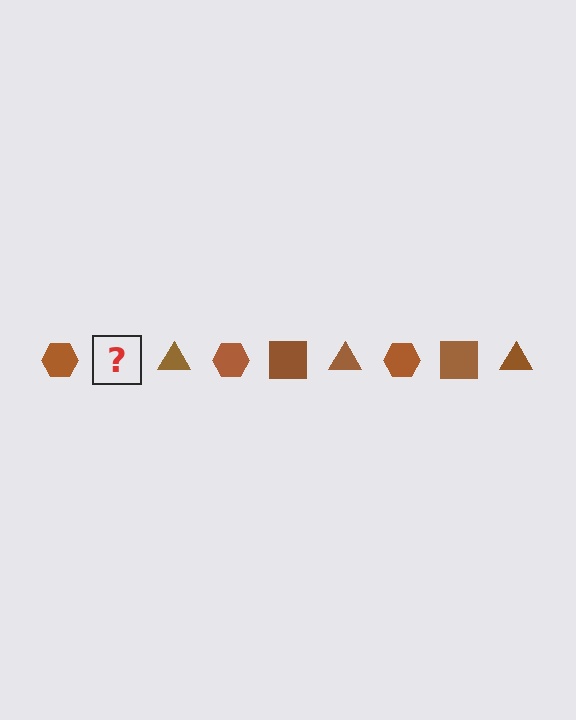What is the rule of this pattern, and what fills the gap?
The rule is that the pattern cycles through hexagon, square, triangle shapes in brown. The gap should be filled with a brown square.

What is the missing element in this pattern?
The missing element is a brown square.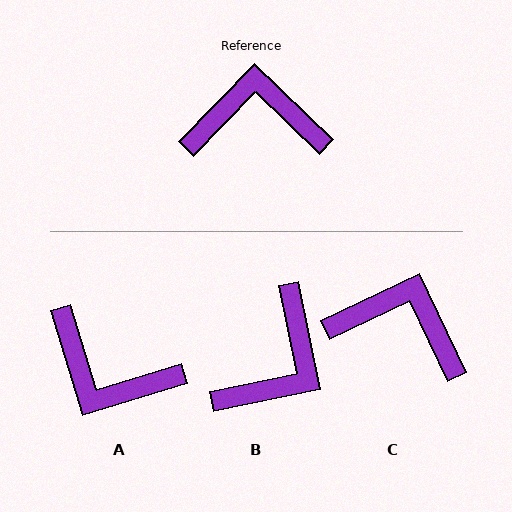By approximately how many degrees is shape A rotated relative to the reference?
Approximately 151 degrees counter-clockwise.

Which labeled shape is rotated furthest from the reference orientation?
A, about 151 degrees away.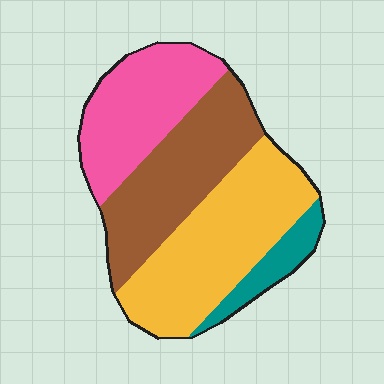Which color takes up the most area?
Yellow, at roughly 35%.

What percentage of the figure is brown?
Brown covers about 30% of the figure.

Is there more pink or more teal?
Pink.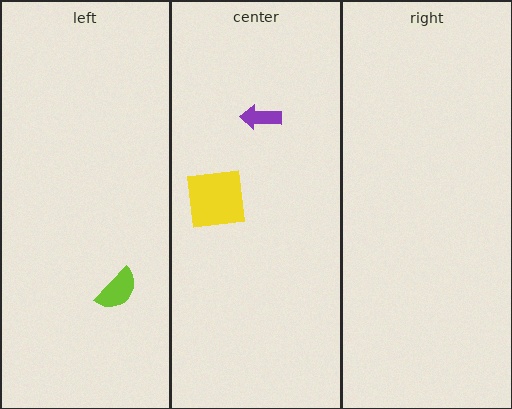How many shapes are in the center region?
2.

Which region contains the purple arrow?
The center region.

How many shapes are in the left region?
1.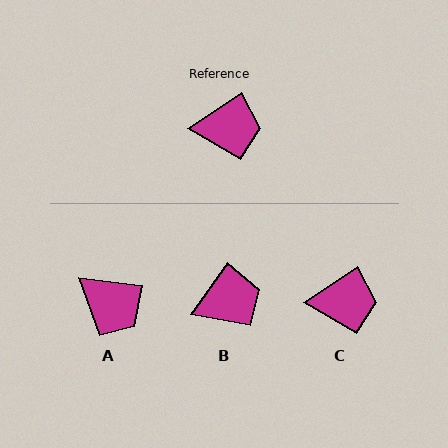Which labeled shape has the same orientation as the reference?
C.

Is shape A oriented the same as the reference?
No, it is off by about 40 degrees.